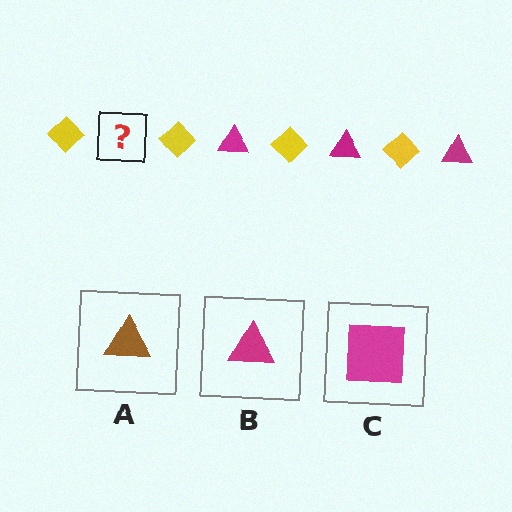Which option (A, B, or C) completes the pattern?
B.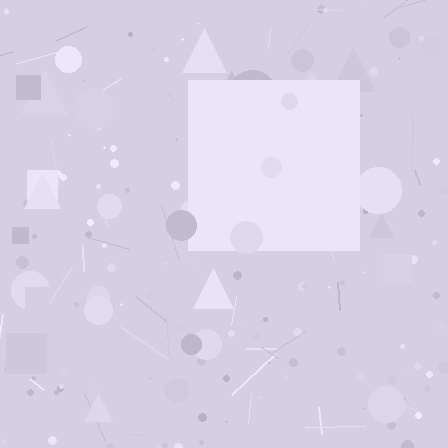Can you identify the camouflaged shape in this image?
The camouflaged shape is a square.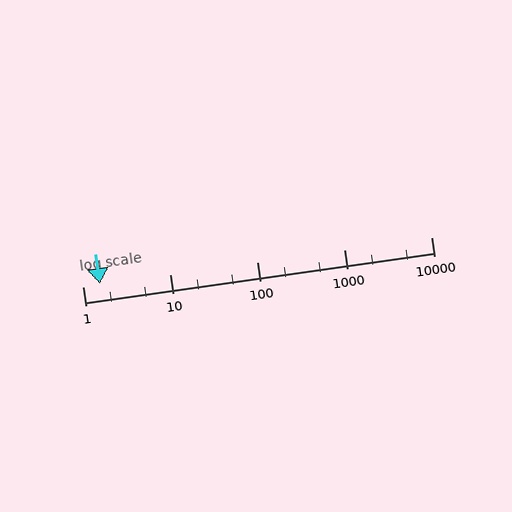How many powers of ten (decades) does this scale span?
The scale spans 4 decades, from 1 to 10000.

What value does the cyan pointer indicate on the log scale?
The pointer indicates approximately 1.6.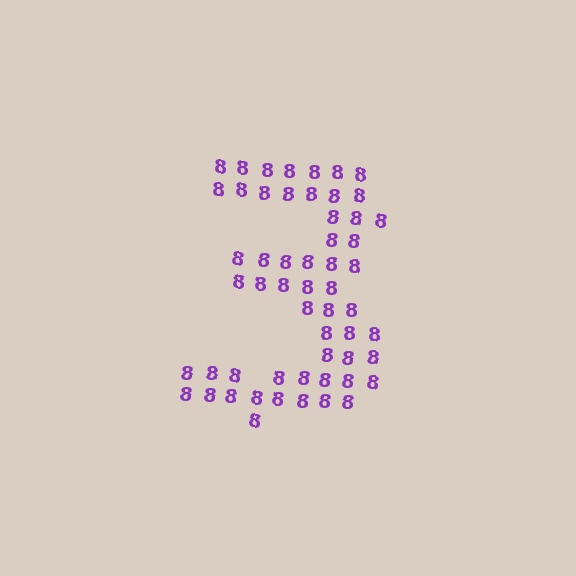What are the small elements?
The small elements are digit 8's.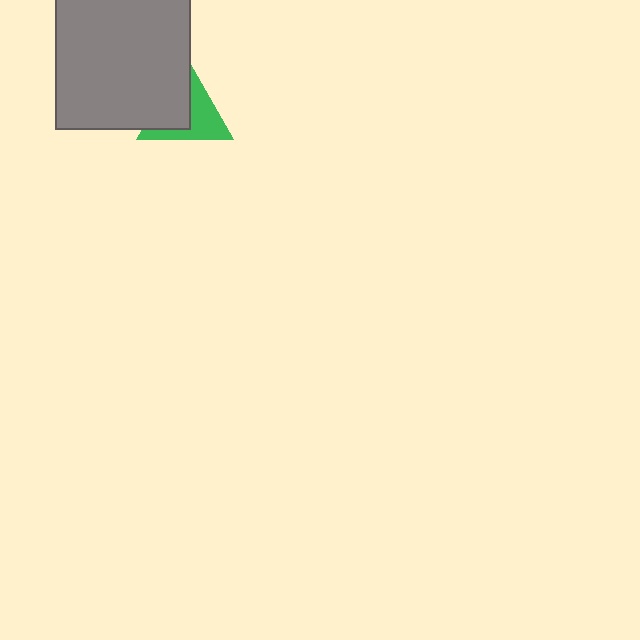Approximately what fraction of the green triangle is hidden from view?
Roughly 49% of the green triangle is hidden behind the gray rectangle.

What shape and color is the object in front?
The object in front is a gray rectangle.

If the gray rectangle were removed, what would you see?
You would see the complete green triangle.